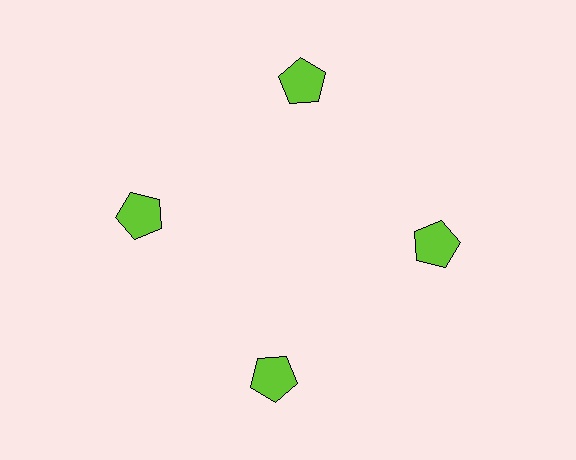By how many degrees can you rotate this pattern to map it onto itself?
The pattern maps onto itself every 90 degrees of rotation.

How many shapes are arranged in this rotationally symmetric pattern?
There are 4 shapes, arranged in 4 groups of 1.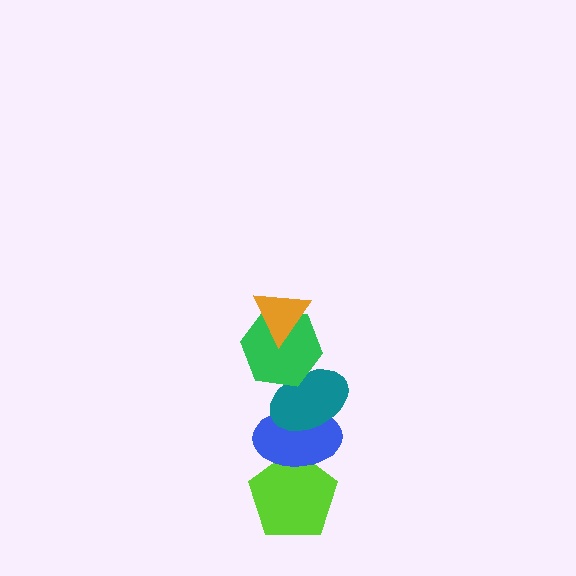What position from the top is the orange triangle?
The orange triangle is 1st from the top.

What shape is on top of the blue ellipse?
The teal ellipse is on top of the blue ellipse.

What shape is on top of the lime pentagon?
The blue ellipse is on top of the lime pentagon.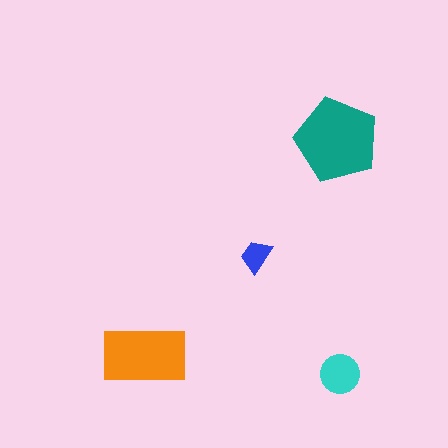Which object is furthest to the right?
The cyan circle is rightmost.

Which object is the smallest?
The blue trapezoid.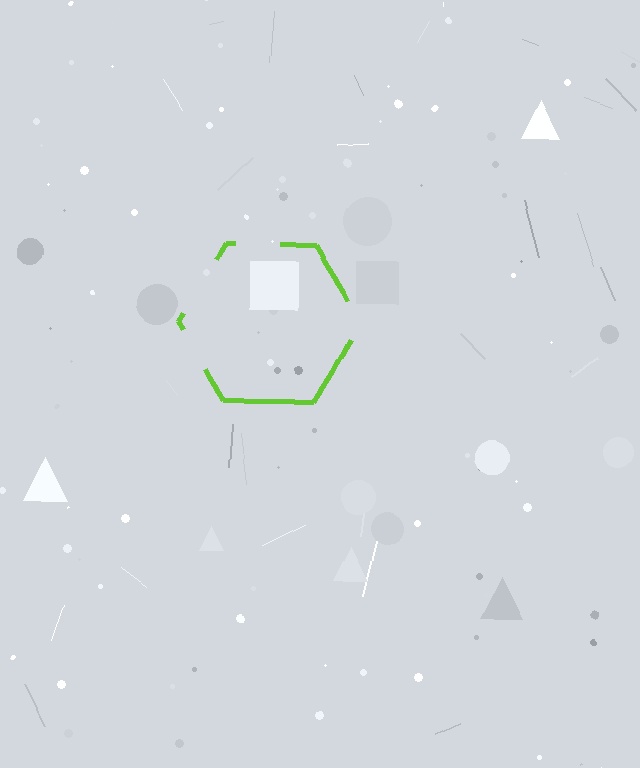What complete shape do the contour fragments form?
The contour fragments form a hexagon.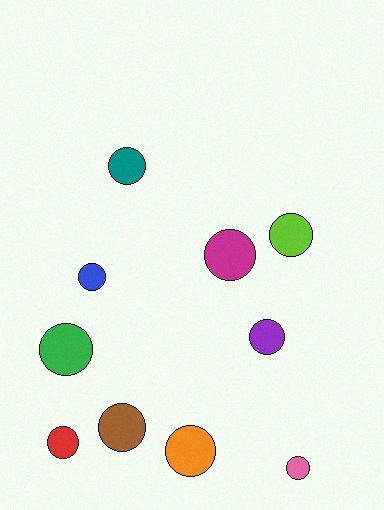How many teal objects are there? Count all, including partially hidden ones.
There is 1 teal object.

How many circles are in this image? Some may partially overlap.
There are 10 circles.